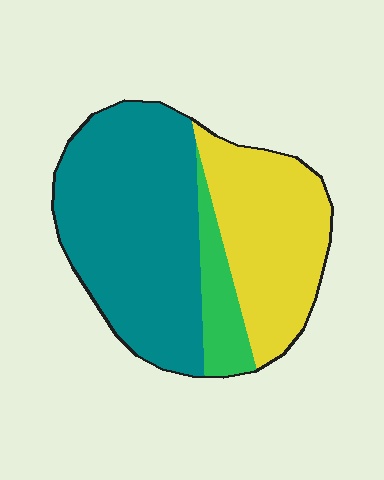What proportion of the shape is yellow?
Yellow takes up about one third (1/3) of the shape.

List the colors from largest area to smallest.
From largest to smallest: teal, yellow, green.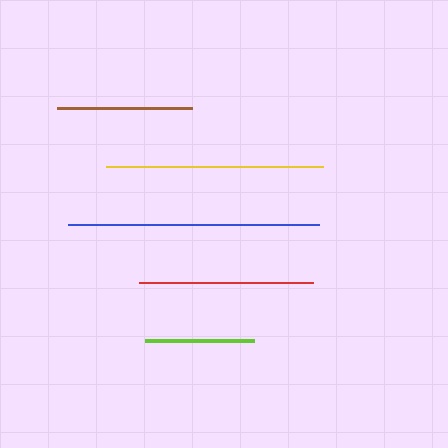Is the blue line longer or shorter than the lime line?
The blue line is longer than the lime line.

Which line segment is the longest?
The blue line is the longest at approximately 250 pixels.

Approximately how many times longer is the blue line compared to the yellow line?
The blue line is approximately 1.2 times the length of the yellow line.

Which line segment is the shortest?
The lime line is the shortest at approximately 109 pixels.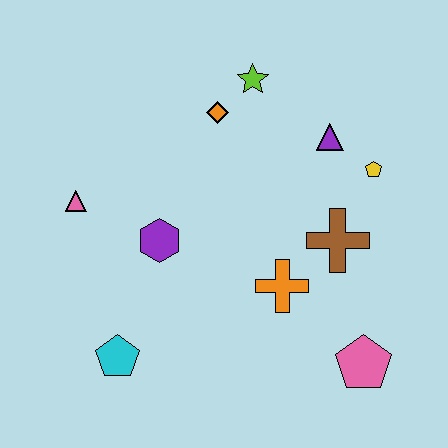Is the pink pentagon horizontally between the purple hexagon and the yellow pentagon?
Yes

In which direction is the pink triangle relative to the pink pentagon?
The pink triangle is to the left of the pink pentagon.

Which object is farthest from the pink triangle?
The pink pentagon is farthest from the pink triangle.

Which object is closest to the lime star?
The orange diamond is closest to the lime star.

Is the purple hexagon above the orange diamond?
No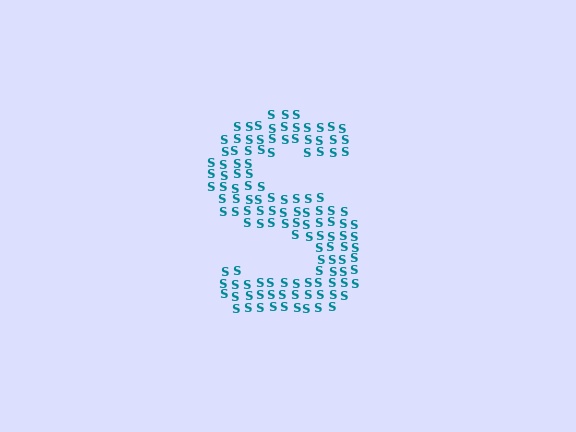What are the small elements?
The small elements are letter S's.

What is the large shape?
The large shape is the letter S.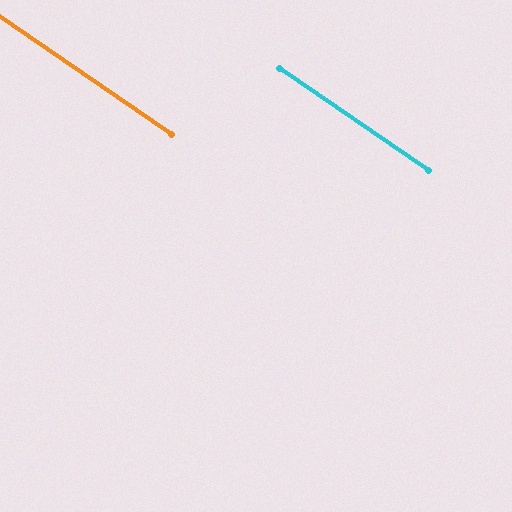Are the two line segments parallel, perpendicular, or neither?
Parallel — their directions differ by only 0.2°.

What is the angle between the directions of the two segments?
Approximately 0 degrees.